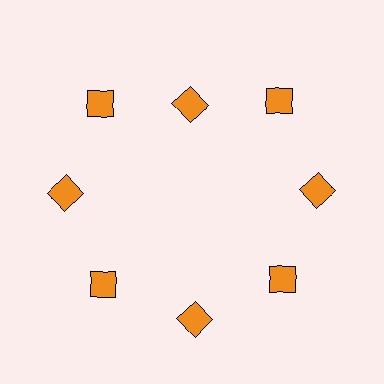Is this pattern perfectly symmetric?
No. The 8 orange squares are arranged in a ring, but one element near the 12 o'clock position is pulled inward toward the center, breaking the 8-fold rotational symmetry.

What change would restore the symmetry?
The symmetry would be restored by moving it outward, back onto the ring so that all 8 squares sit at equal angles and equal distance from the center.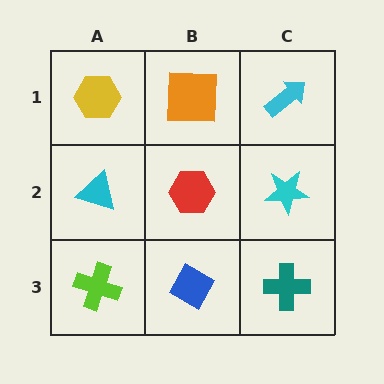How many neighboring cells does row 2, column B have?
4.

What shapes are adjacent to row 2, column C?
A cyan arrow (row 1, column C), a teal cross (row 3, column C), a red hexagon (row 2, column B).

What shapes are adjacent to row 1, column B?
A red hexagon (row 2, column B), a yellow hexagon (row 1, column A), a cyan arrow (row 1, column C).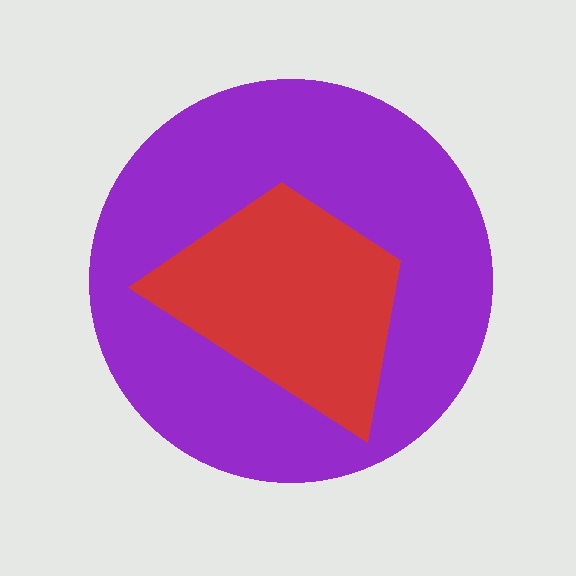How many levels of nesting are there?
2.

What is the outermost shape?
The purple circle.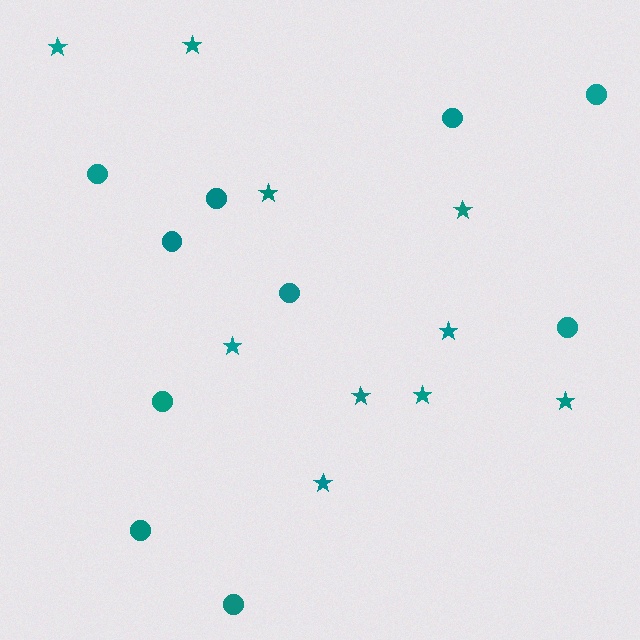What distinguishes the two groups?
There are 2 groups: one group of stars (10) and one group of circles (10).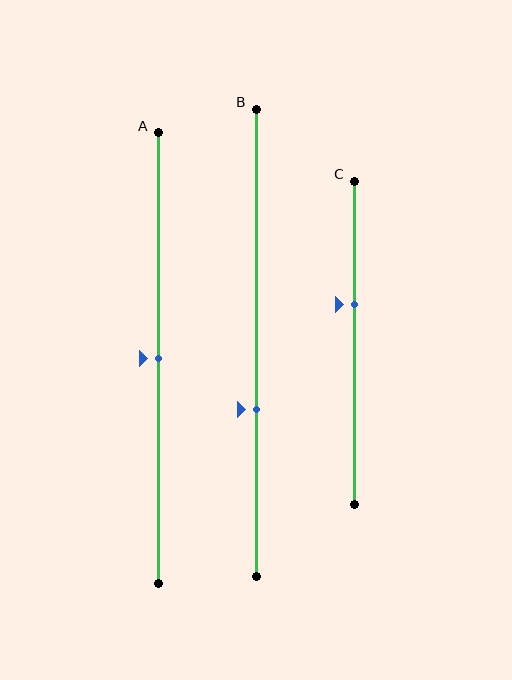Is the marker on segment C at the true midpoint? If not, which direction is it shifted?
No, the marker on segment C is shifted upward by about 12% of the segment length.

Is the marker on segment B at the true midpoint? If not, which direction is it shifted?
No, the marker on segment B is shifted downward by about 14% of the segment length.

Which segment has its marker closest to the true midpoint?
Segment A has its marker closest to the true midpoint.